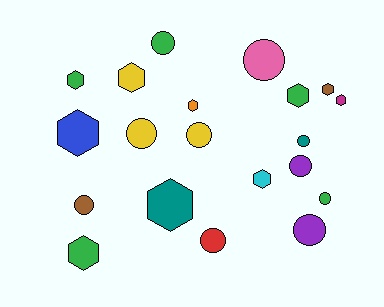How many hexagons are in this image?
There are 10 hexagons.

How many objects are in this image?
There are 20 objects.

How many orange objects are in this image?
There is 1 orange object.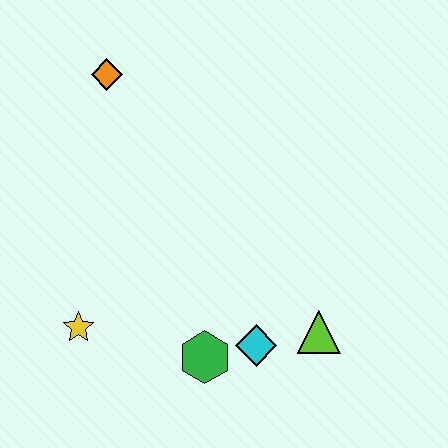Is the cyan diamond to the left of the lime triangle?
Yes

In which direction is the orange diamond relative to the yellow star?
The orange diamond is above the yellow star.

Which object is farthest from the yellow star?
The orange diamond is farthest from the yellow star.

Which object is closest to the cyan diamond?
The green hexagon is closest to the cyan diamond.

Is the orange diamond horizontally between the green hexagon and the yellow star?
Yes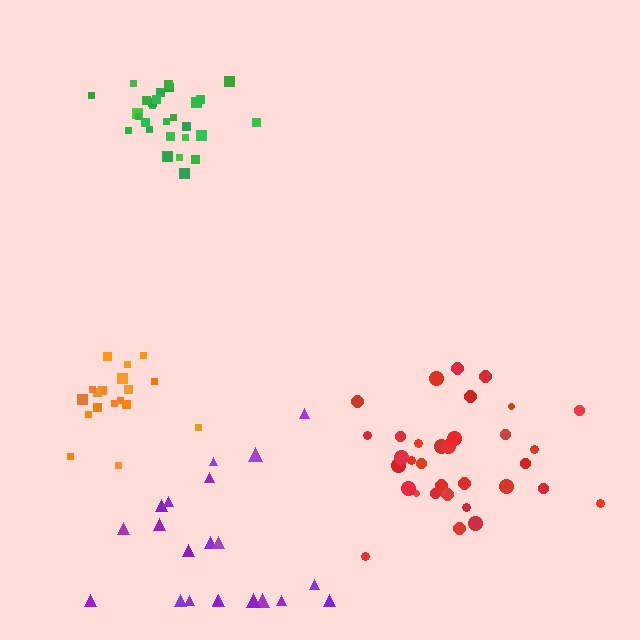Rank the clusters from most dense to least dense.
green, orange, red, purple.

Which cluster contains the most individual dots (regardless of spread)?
Red (33).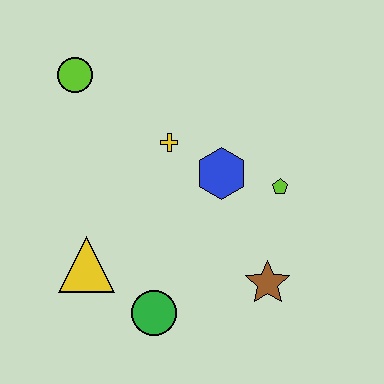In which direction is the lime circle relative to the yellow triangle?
The lime circle is above the yellow triangle.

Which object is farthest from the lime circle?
The brown star is farthest from the lime circle.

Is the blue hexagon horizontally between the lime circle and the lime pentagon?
Yes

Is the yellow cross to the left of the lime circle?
No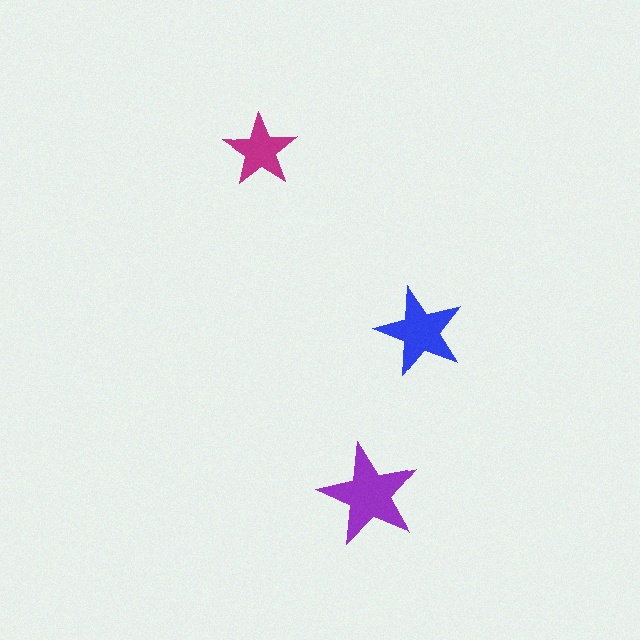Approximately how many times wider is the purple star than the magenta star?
About 1.5 times wider.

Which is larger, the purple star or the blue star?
The purple one.